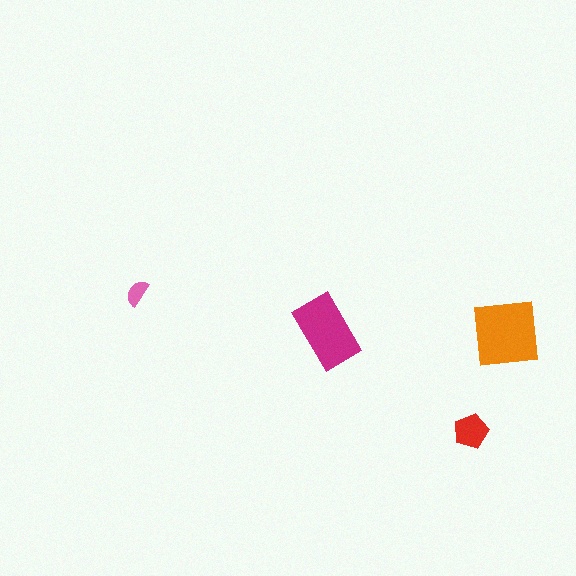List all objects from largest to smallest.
The orange square, the magenta rectangle, the red pentagon, the pink semicircle.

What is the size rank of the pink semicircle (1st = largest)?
4th.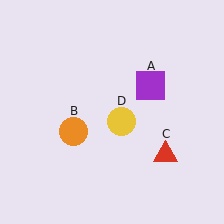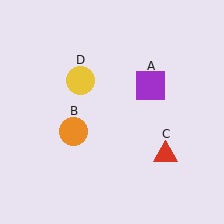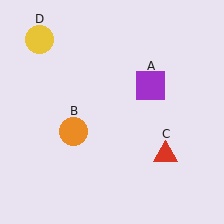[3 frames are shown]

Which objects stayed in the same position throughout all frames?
Purple square (object A) and orange circle (object B) and red triangle (object C) remained stationary.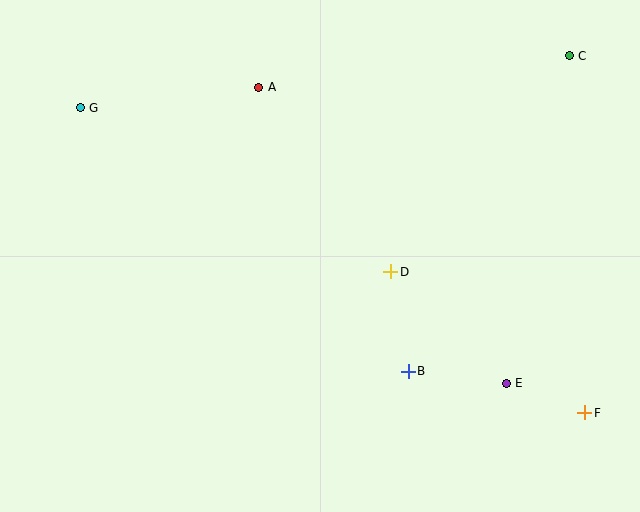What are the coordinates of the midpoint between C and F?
The midpoint between C and F is at (577, 234).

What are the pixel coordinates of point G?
Point G is at (80, 108).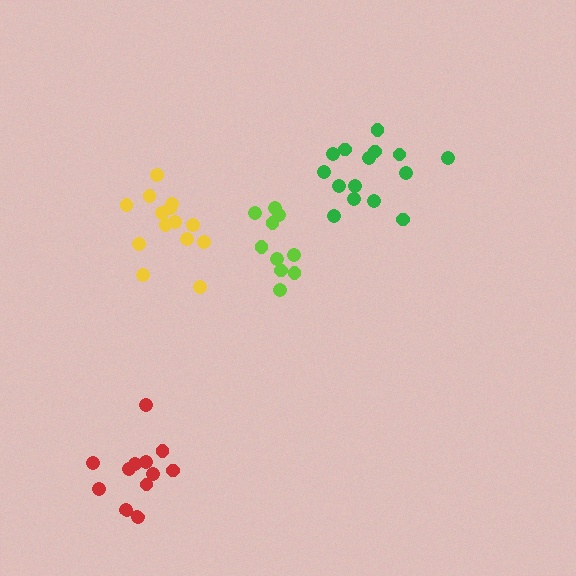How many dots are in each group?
Group 1: 12 dots, Group 2: 15 dots, Group 3: 14 dots, Group 4: 10 dots (51 total).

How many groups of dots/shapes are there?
There are 4 groups.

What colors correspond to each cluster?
The clusters are colored: red, green, yellow, lime.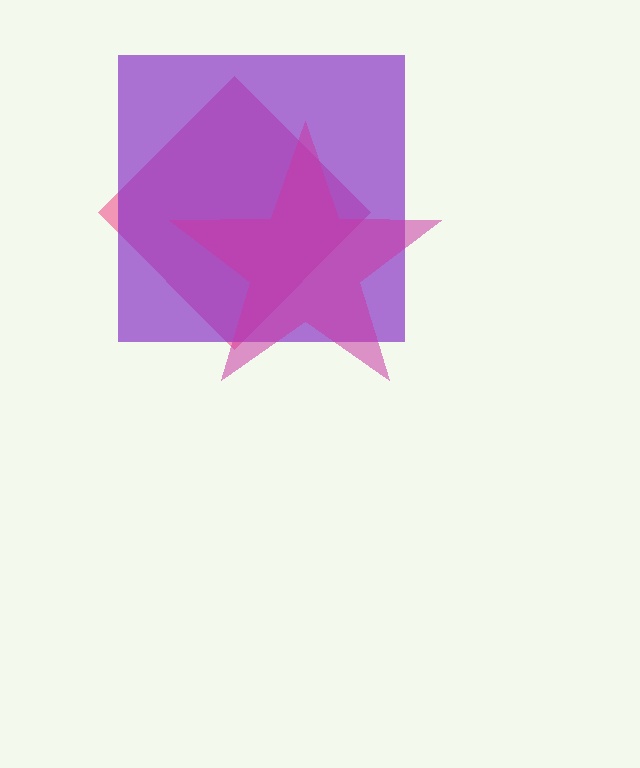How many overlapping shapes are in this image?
There are 3 overlapping shapes in the image.